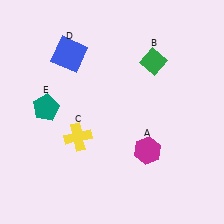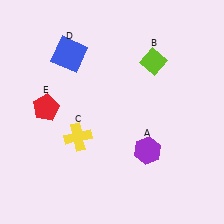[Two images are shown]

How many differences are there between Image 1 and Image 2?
There are 3 differences between the two images.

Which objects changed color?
A changed from magenta to purple. B changed from green to lime. E changed from teal to red.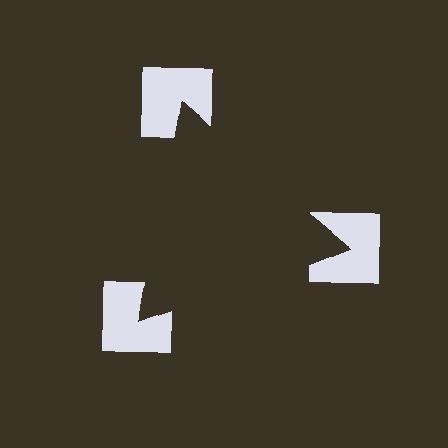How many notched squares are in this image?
There are 3 — one at each vertex of the illusory triangle.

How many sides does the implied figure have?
3 sides.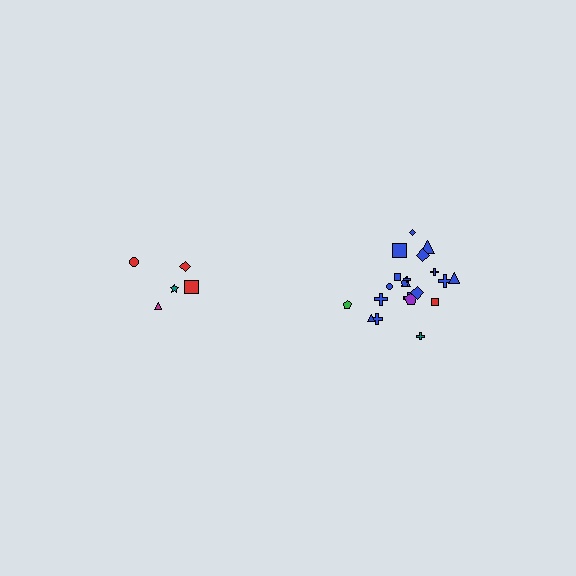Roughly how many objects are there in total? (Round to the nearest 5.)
Roughly 25 objects in total.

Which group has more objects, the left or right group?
The right group.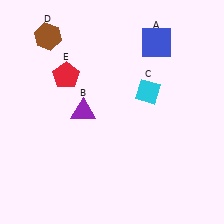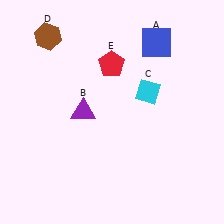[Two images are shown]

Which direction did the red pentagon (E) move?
The red pentagon (E) moved right.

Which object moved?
The red pentagon (E) moved right.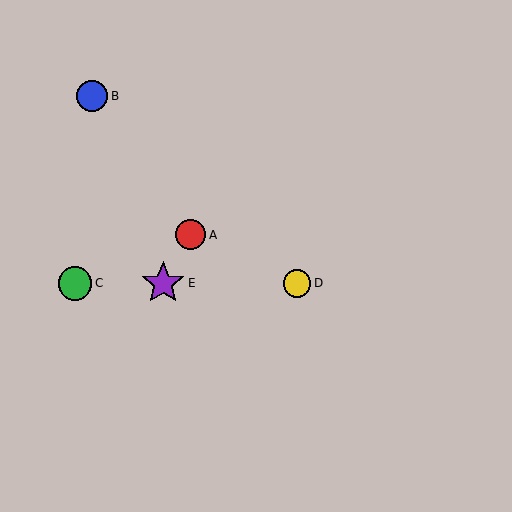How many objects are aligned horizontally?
3 objects (C, D, E) are aligned horizontally.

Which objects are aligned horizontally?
Objects C, D, E are aligned horizontally.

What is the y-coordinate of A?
Object A is at y≈235.